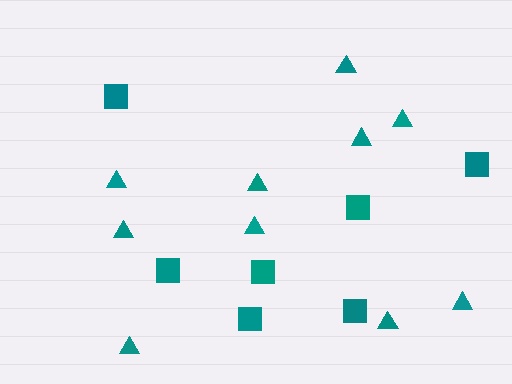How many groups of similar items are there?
There are 2 groups: one group of squares (7) and one group of triangles (10).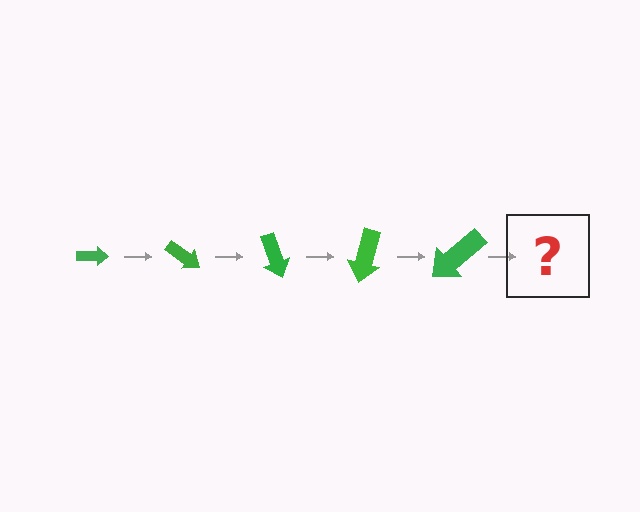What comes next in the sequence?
The next element should be an arrow, larger than the previous one and rotated 175 degrees from the start.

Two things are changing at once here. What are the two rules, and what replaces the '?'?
The two rules are that the arrow grows larger each step and it rotates 35 degrees each step. The '?' should be an arrow, larger than the previous one and rotated 175 degrees from the start.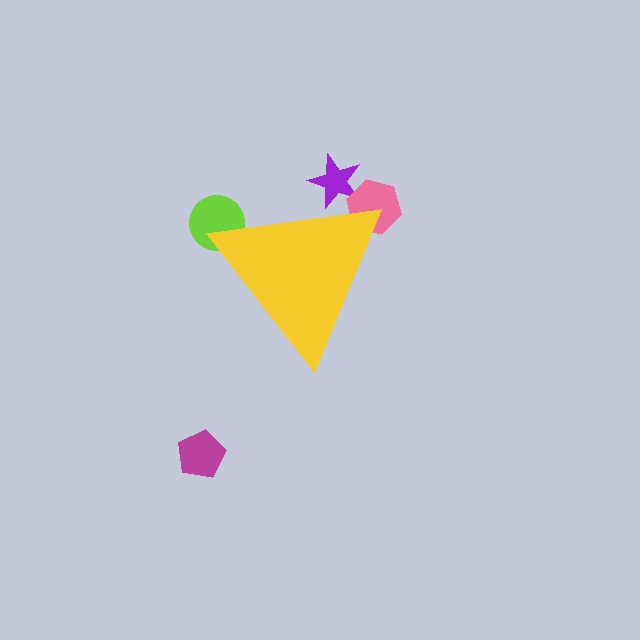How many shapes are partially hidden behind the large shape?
3 shapes are partially hidden.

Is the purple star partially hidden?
Yes, the purple star is partially hidden behind the yellow triangle.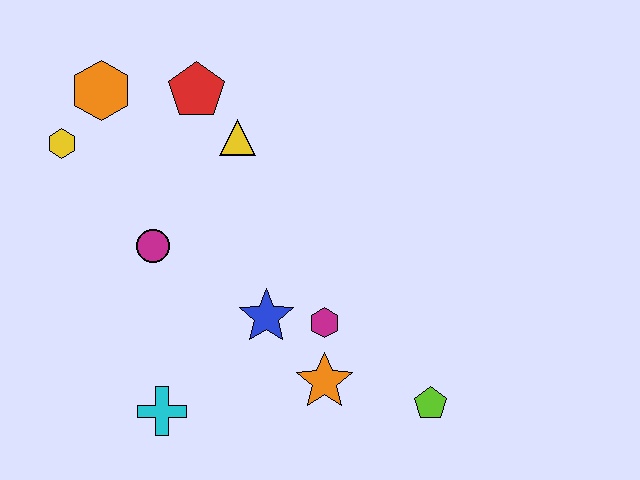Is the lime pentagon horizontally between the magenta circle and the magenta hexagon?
No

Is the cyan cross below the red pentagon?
Yes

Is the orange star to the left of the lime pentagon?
Yes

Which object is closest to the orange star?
The magenta hexagon is closest to the orange star.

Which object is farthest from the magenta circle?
The lime pentagon is farthest from the magenta circle.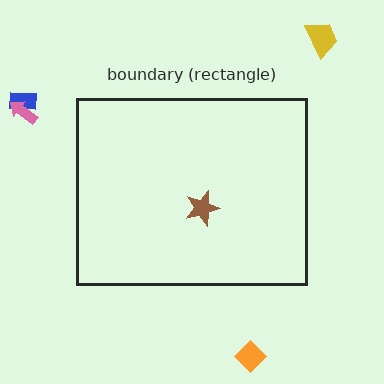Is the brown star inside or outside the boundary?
Inside.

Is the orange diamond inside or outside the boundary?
Outside.